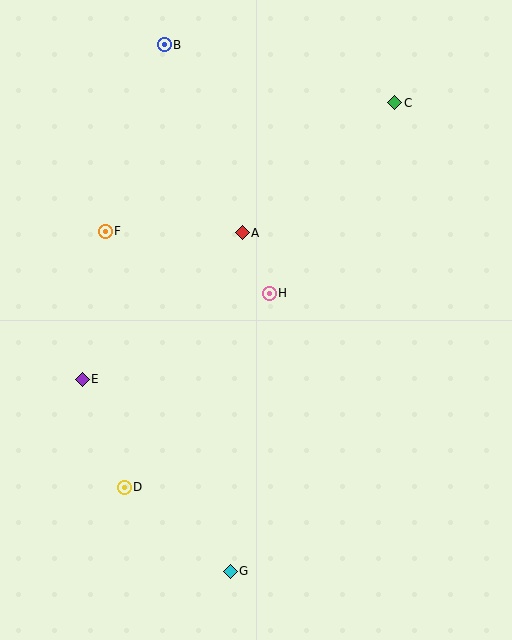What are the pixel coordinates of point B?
Point B is at (164, 45).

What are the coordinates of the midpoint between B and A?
The midpoint between B and A is at (203, 139).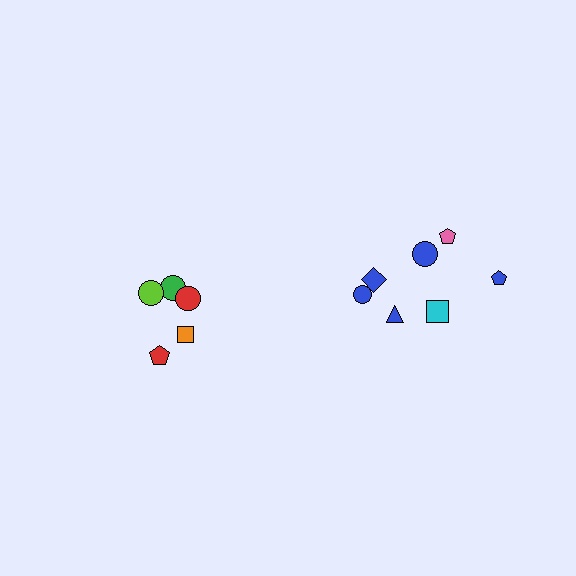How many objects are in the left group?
There are 5 objects.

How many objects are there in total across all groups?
There are 12 objects.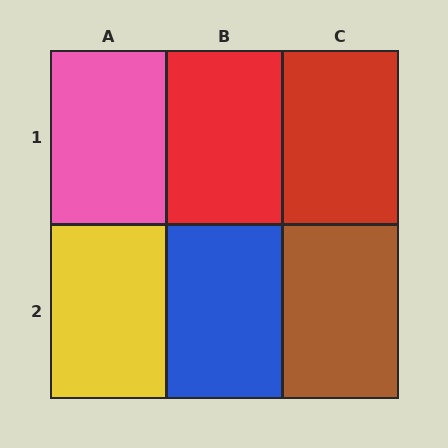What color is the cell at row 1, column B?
Red.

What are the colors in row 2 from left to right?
Yellow, blue, brown.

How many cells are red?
2 cells are red.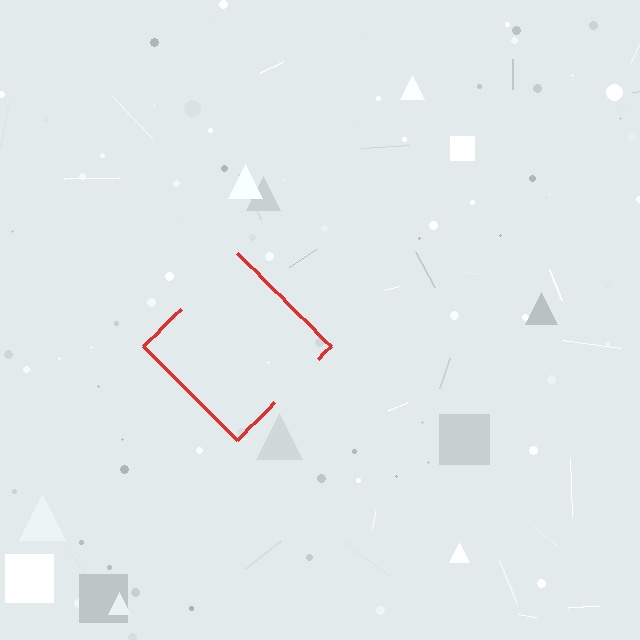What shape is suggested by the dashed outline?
The dashed outline suggests a diamond.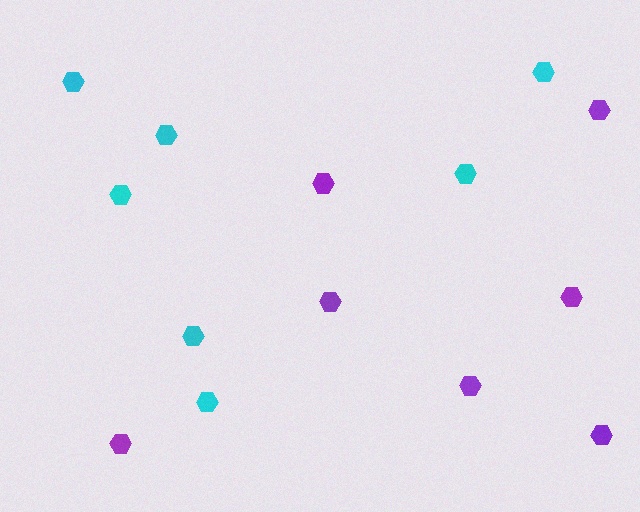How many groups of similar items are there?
There are 2 groups: one group of purple hexagons (7) and one group of cyan hexagons (7).